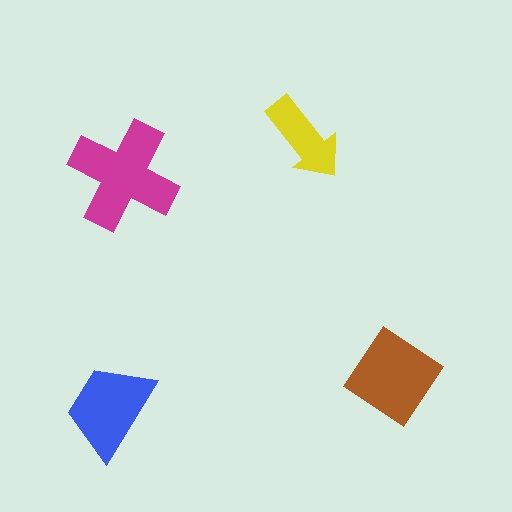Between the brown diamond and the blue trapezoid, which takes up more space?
The brown diamond.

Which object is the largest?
The magenta cross.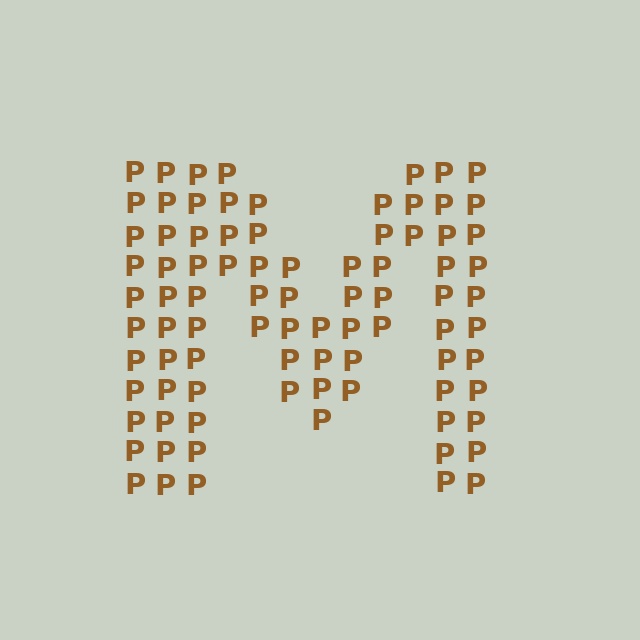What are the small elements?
The small elements are letter P's.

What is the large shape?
The large shape is the letter M.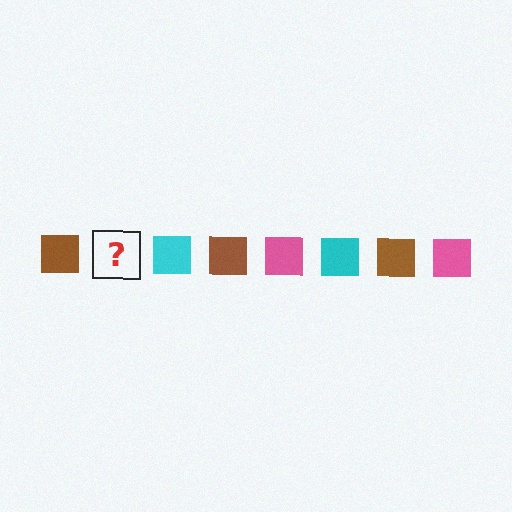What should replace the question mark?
The question mark should be replaced with a pink square.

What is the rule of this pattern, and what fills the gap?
The rule is that the pattern cycles through brown, pink, cyan squares. The gap should be filled with a pink square.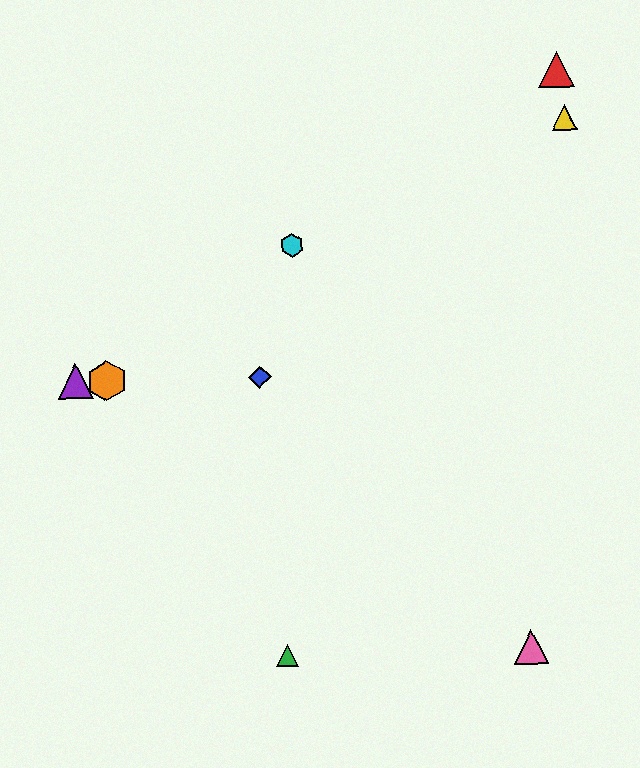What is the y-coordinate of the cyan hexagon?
The cyan hexagon is at y≈245.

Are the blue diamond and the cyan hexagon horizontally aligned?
No, the blue diamond is at y≈377 and the cyan hexagon is at y≈245.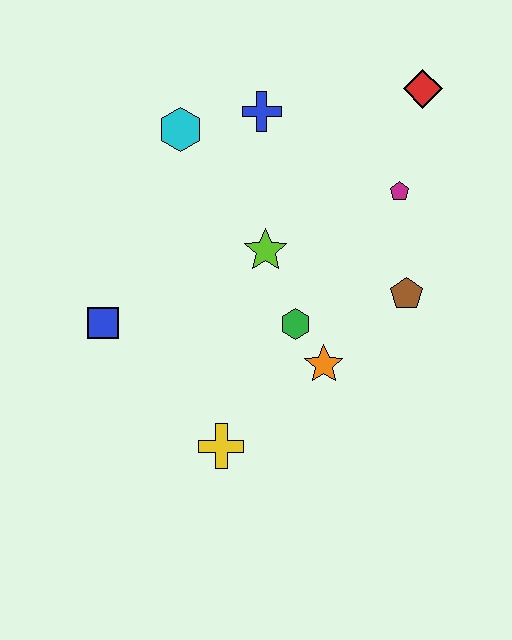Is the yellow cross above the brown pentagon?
No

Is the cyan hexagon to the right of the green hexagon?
No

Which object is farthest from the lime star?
The red diamond is farthest from the lime star.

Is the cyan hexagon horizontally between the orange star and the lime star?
No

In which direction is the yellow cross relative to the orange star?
The yellow cross is to the left of the orange star.